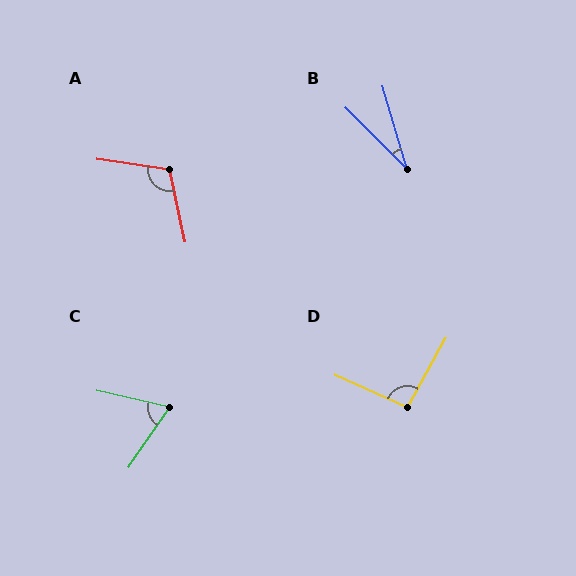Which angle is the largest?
A, at approximately 110 degrees.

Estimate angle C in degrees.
Approximately 69 degrees.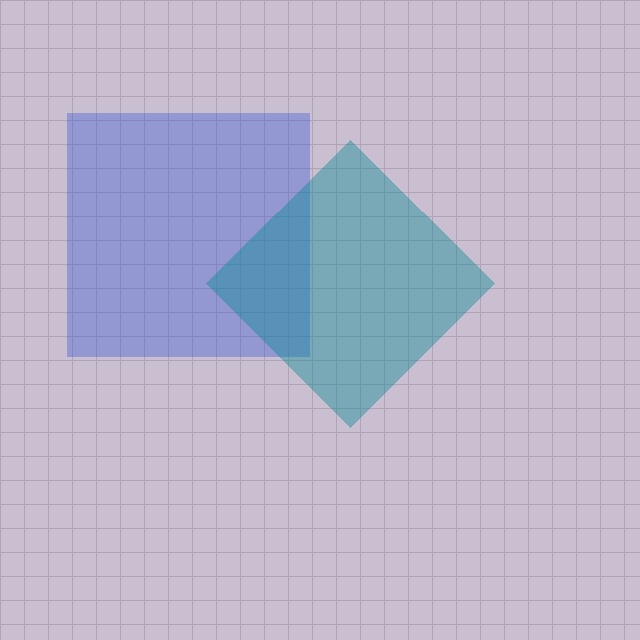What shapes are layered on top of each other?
The layered shapes are: a blue square, a teal diamond.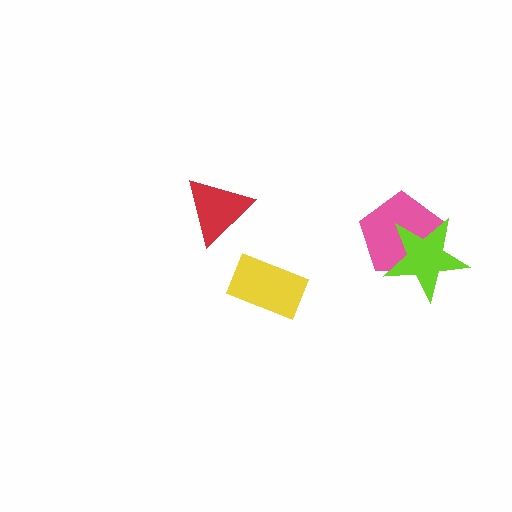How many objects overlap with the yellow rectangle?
0 objects overlap with the yellow rectangle.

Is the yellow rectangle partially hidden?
No, no other shape covers it.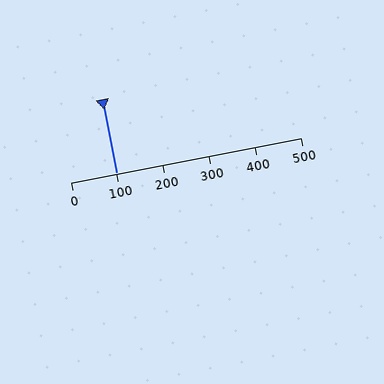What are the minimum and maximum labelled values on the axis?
The axis runs from 0 to 500.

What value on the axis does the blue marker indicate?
The marker indicates approximately 100.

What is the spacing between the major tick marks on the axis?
The major ticks are spaced 100 apart.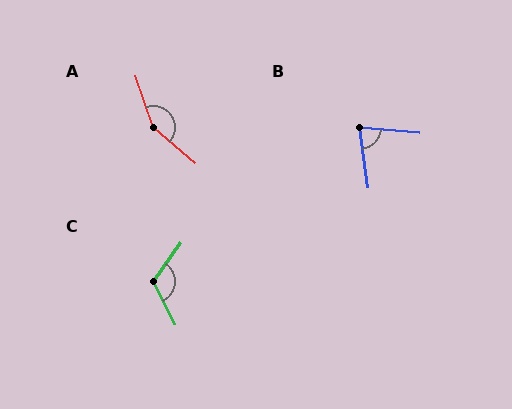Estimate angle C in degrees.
Approximately 118 degrees.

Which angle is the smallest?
B, at approximately 77 degrees.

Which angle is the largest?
A, at approximately 149 degrees.